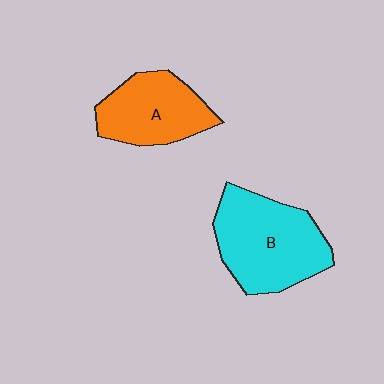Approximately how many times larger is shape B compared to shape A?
Approximately 1.4 times.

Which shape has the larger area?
Shape B (cyan).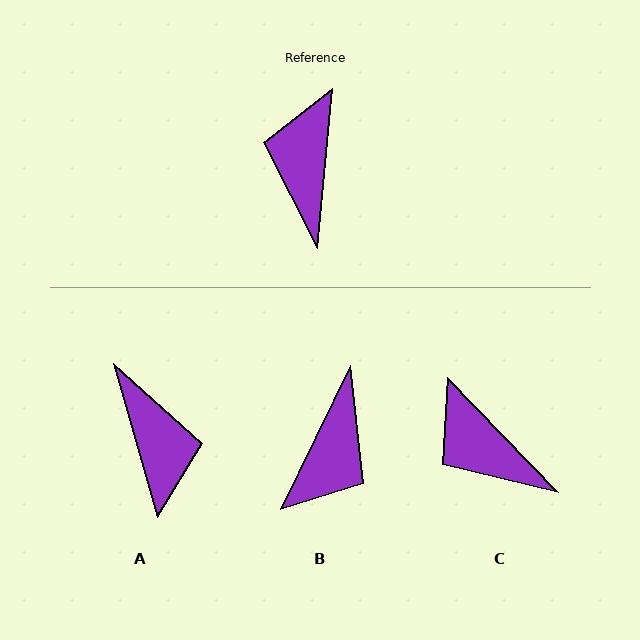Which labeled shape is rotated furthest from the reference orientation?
B, about 159 degrees away.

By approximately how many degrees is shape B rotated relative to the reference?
Approximately 159 degrees counter-clockwise.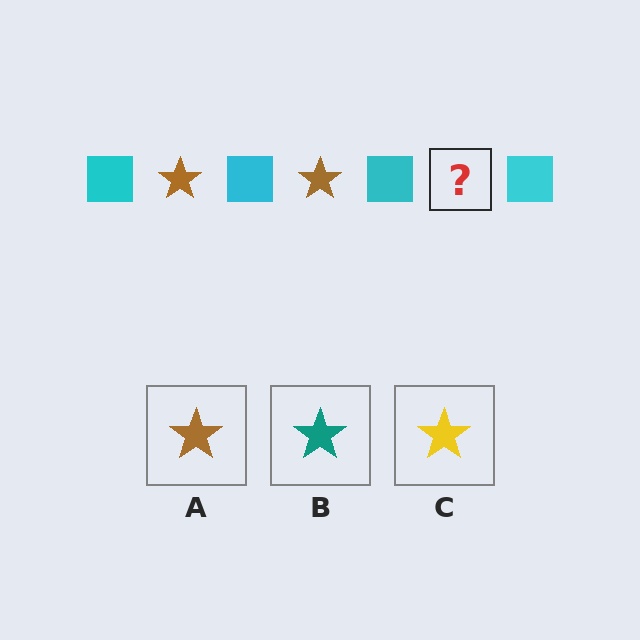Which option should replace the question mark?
Option A.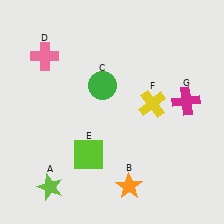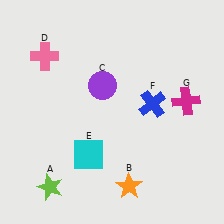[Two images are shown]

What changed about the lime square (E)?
In Image 1, E is lime. In Image 2, it changed to cyan.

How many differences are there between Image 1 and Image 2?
There are 3 differences between the two images.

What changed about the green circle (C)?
In Image 1, C is green. In Image 2, it changed to purple.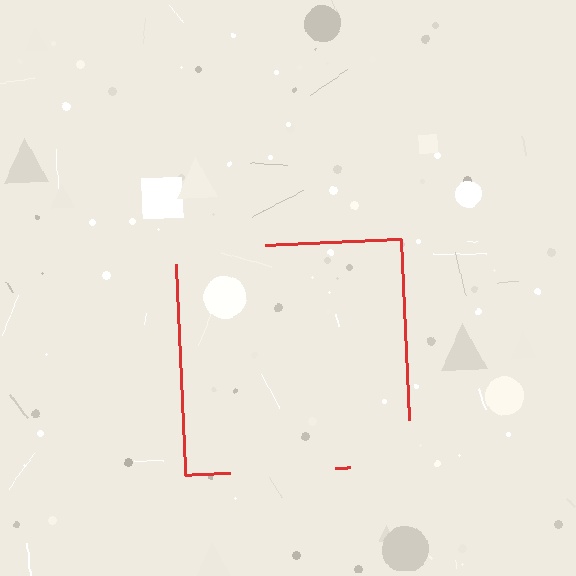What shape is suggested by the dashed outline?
The dashed outline suggests a square.